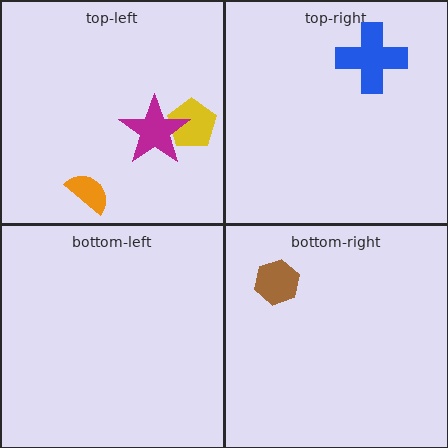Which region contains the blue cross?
The top-right region.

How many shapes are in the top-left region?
3.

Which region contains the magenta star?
The top-left region.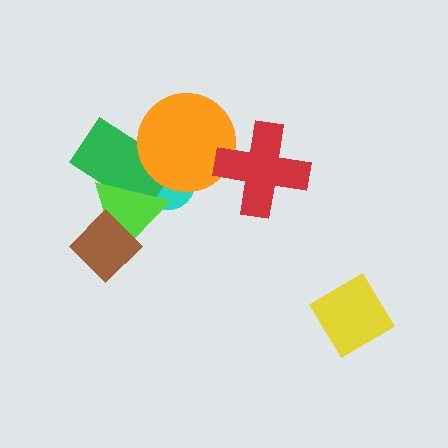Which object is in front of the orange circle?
The red cross is in front of the orange circle.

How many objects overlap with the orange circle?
3 objects overlap with the orange circle.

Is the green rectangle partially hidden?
Yes, it is partially covered by another shape.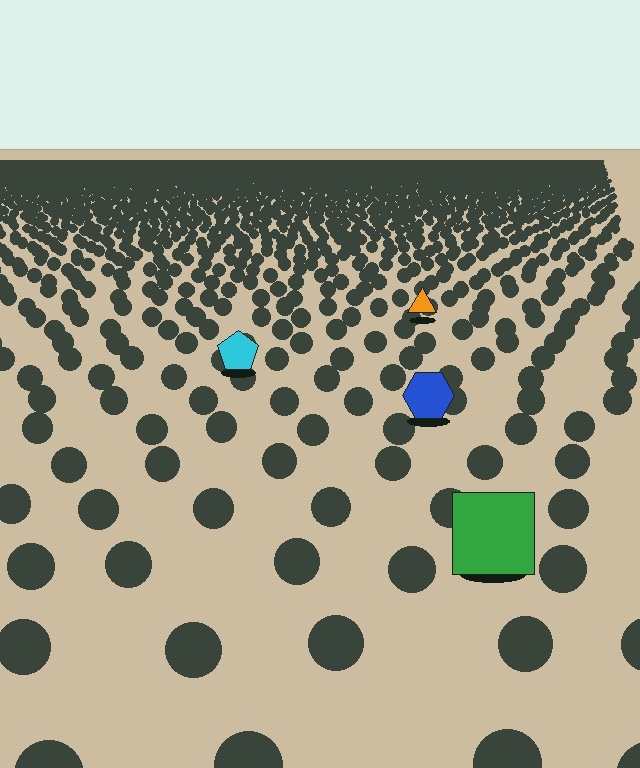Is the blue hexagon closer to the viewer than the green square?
No. The green square is closer — you can tell from the texture gradient: the ground texture is coarser near it.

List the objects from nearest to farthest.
From nearest to farthest: the green square, the blue hexagon, the cyan pentagon, the orange triangle.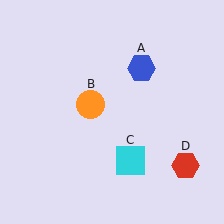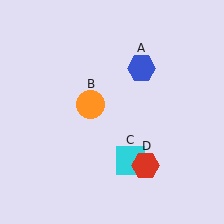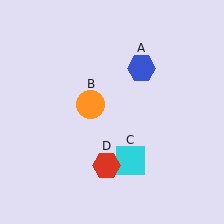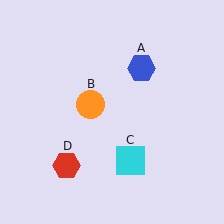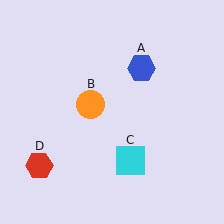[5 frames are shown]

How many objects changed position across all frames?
1 object changed position: red hexagon (object D).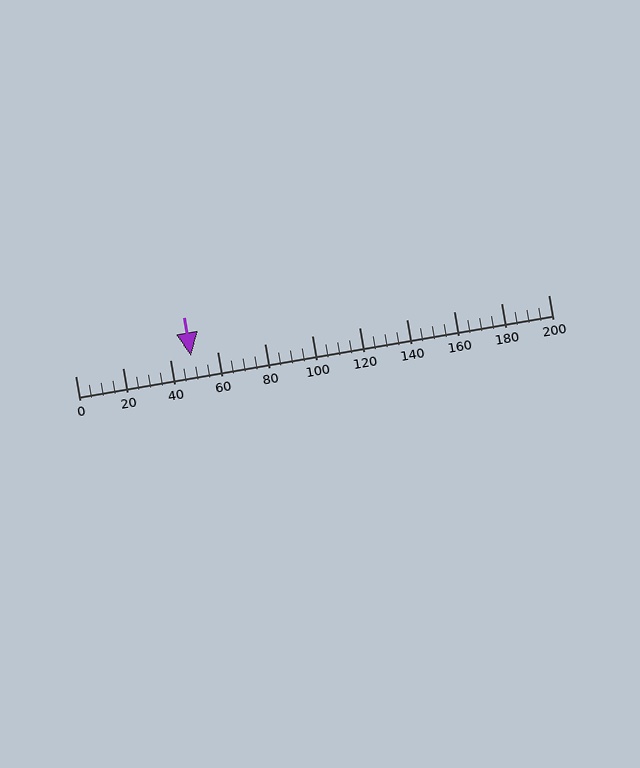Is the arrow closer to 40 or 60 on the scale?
The arrow is closer to 40.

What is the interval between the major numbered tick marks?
The major tick marks are spaced 20 units apart.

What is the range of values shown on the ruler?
The ruler shows values from 0 to 200.